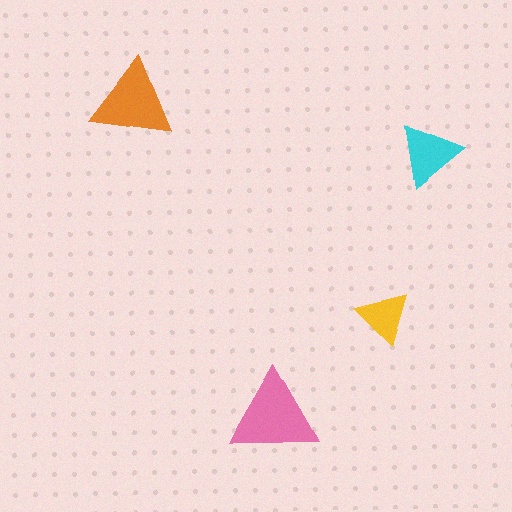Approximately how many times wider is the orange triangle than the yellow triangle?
About 1.5 times wider.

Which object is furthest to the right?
The cyan triangle is rightmost.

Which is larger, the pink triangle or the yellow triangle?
The pink one.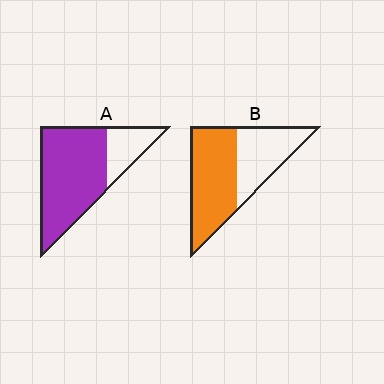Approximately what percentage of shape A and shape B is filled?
A is approximately 75% and B is approximately 60%.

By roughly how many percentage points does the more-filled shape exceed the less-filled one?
By roughly 15 percentage points (A over B).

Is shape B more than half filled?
Yes.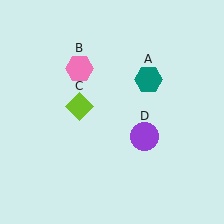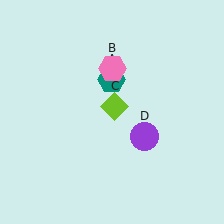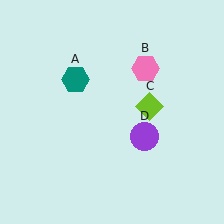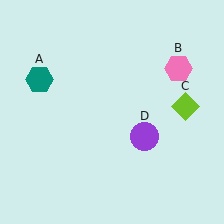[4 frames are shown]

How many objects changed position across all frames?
3 objects changed position: teal hexagon (object A), pink hexagon (object B), lime diamond (object C).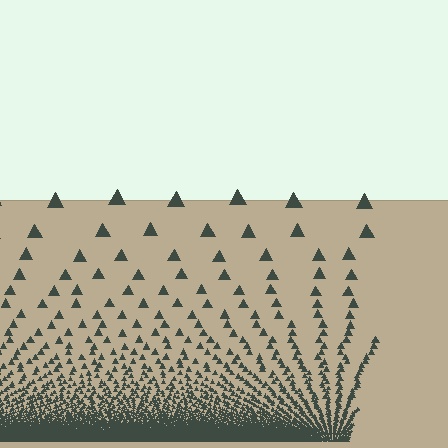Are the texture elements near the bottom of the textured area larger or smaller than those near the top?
Smaller. The gradient is inverted — elements near the bottom are smaller and denser.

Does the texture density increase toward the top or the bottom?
Density increases toward the bottom.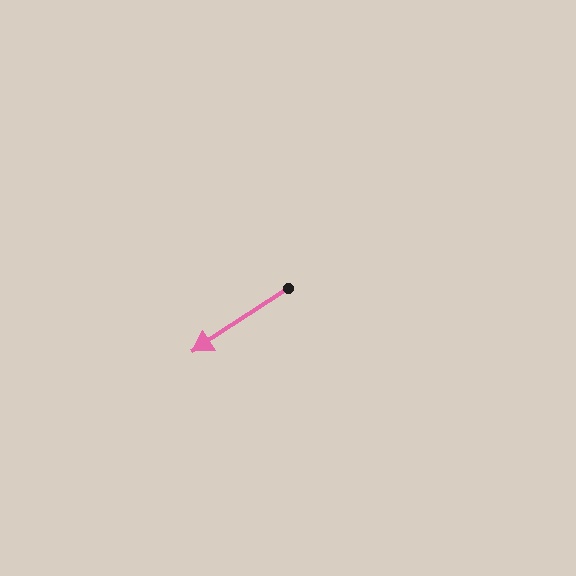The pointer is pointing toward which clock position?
Roughly 8 o'clock.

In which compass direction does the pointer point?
Southwest.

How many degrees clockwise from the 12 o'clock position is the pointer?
Approximately 237 degrees.